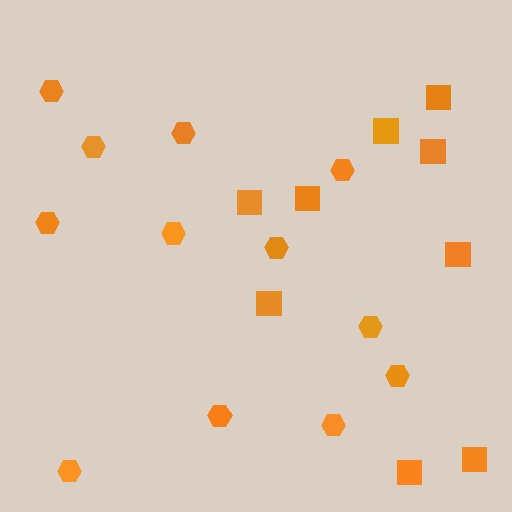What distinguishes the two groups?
There are 2 groups: one group of hexagons (12) and one group of squares (9).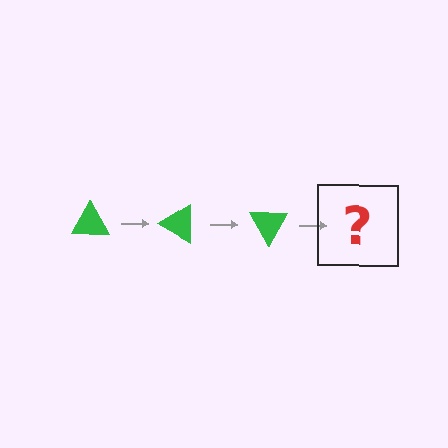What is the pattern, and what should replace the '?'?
The pattern is that the triangle rotates 30 degrees each step. The '?' should be a green triangle rotated 90 degrees.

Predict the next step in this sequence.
The next step is a green triangle rotated 90 degrees.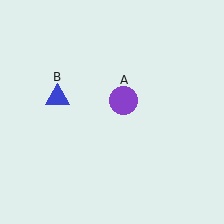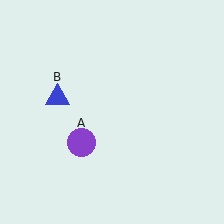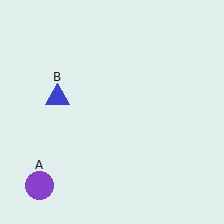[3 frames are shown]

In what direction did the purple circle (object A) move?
The purple circle (object A) moved down and to the left.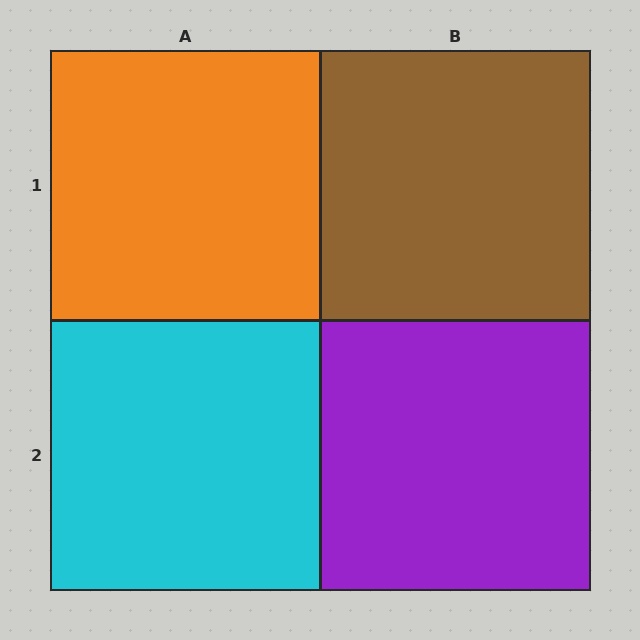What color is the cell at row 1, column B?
Brown.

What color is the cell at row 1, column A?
Orange.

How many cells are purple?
1 cell is purple.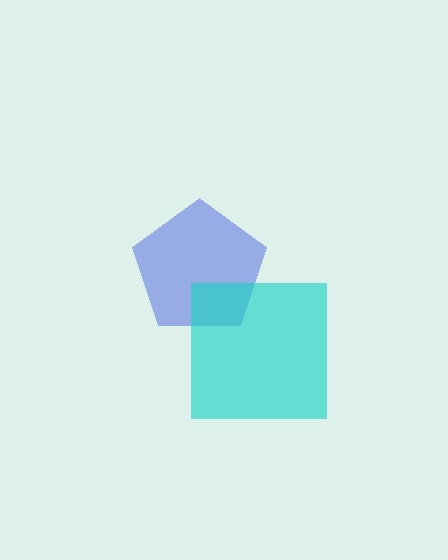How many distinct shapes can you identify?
There are 2 distinct shapes: a blue pentagon, a cyan square.